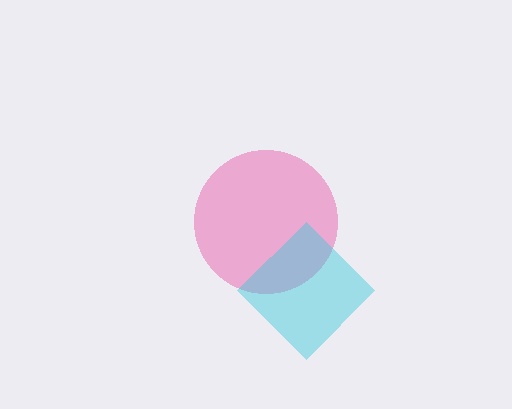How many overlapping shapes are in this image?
There are 2 overlapping shapes in the image.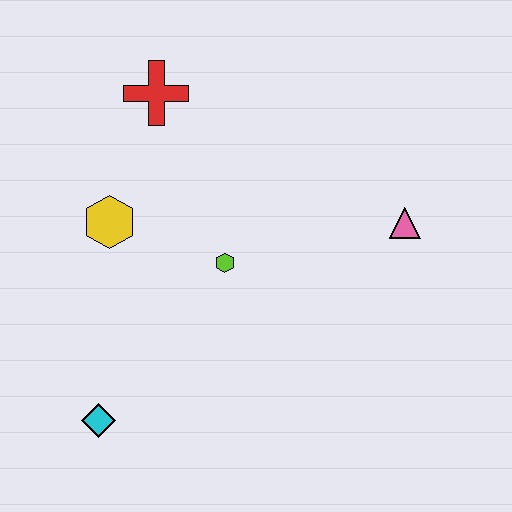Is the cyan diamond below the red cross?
Yes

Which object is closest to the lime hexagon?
The yellow hexagon is closest to the lime hexagon.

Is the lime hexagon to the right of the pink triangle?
No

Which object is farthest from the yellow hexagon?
The pink triangle is farthest from the yellow hexagon.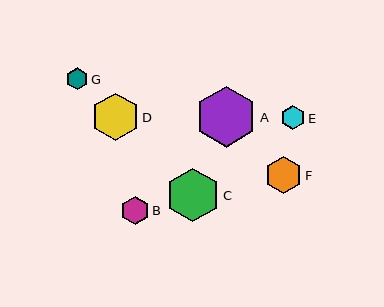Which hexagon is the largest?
Hexagon A is the largest with a size of approximately 61 pixels.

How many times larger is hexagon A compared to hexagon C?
Hexagon A is approximately 1.1 times the size of hexagon C.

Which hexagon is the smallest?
Hexagon G is the smallest with a size of approximately 22 pixels.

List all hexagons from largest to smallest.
From largest to smallest: A, C, D, F, B, E, G.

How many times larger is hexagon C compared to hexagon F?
Hexagon C is approximately 1.4 times the size of hexagon F.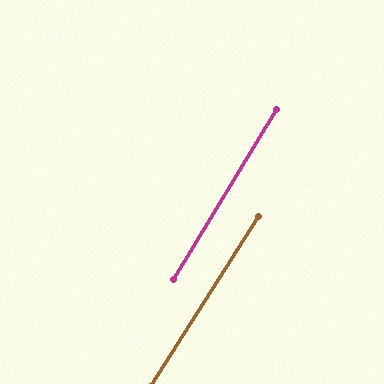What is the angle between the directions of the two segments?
Approximately 1 degree.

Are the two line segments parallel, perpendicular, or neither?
Parallel — their directions differ by only 1.0°.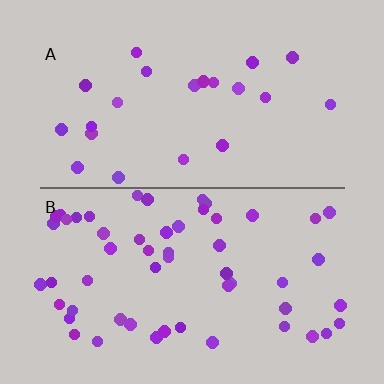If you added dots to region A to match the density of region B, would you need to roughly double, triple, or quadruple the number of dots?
Approximately double.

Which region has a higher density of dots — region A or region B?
B (the bottom).